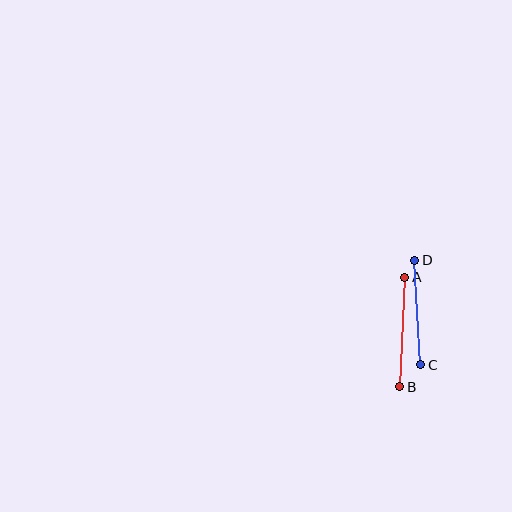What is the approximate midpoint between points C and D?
The midpoint is at approximately (418, 313) pixels.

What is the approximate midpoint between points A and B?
The midpoint is at approximately (402, 332) pixels.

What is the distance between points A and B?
The distance is approximately 109 pixels.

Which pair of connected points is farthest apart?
Points A and B are farthest apart.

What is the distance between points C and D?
The distance is approximately 105 pixels.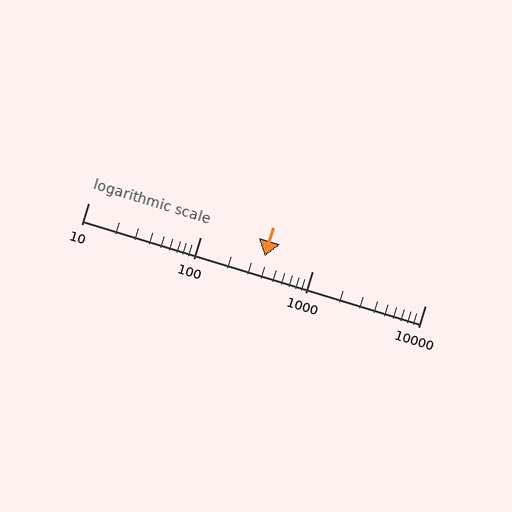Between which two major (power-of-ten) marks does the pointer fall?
The pointer is between 100 and 1000.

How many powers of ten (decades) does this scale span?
The scale spans 3 decades, from 10 to 10000.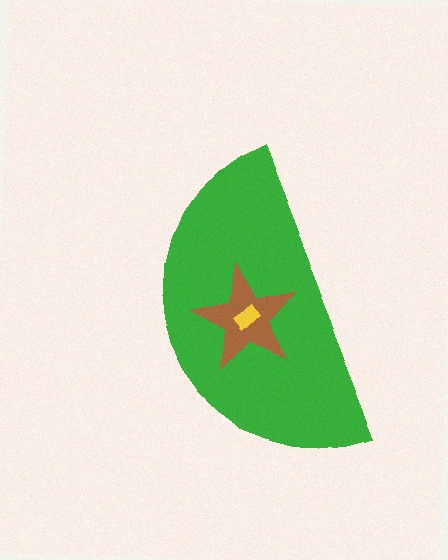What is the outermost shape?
The green semicircle.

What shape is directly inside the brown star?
The yellow rectangle.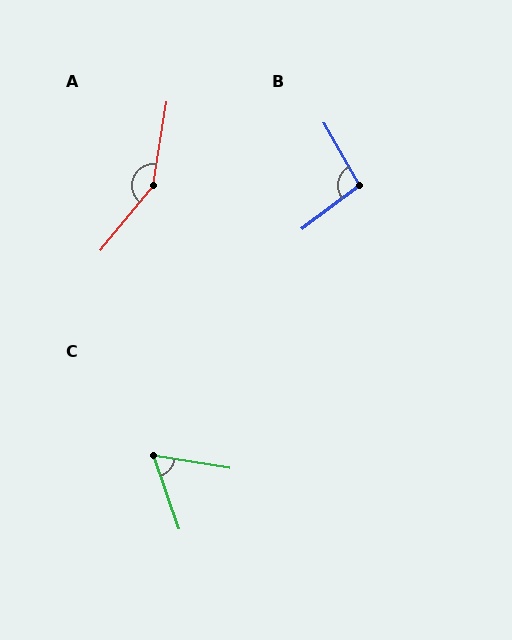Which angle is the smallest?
C, at approximately 62 degrees.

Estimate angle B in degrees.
Approximately 97 degrees.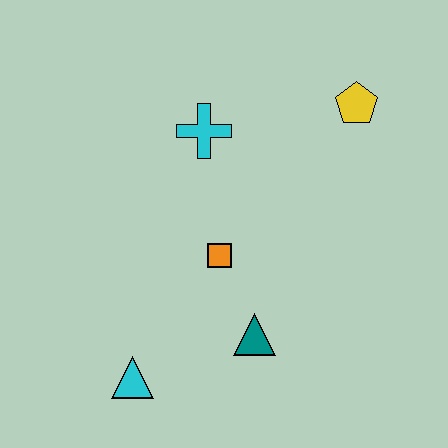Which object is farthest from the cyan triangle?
The yellow pentagon is farthest from the cyan triangle.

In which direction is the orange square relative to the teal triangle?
The orange square is above the teal triangle.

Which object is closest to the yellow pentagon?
The cyan cross is closest to the yellow pentagon.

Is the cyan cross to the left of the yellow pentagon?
Yes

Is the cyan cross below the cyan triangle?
No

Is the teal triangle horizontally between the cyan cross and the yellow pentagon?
Yes